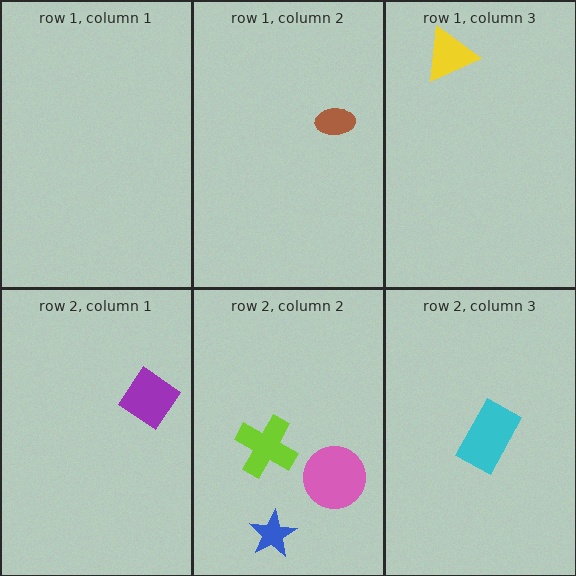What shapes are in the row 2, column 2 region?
The blue star, the pink circle, the lime cross.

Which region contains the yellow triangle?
The row 1, column 3 region.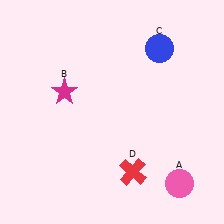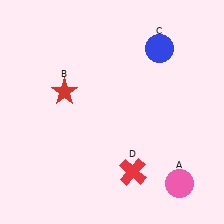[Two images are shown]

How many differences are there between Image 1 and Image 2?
There is 1 difference between the two images.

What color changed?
The star (B) changed from magenta in Image 1 to red in Image 2.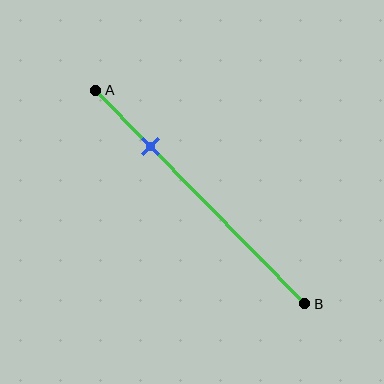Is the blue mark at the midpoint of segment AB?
No, the mark is at about 25% from A, not at the 50% midpoint.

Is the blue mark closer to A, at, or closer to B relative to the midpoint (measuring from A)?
The blue mark is closer to point A than the midpoint of segment AB.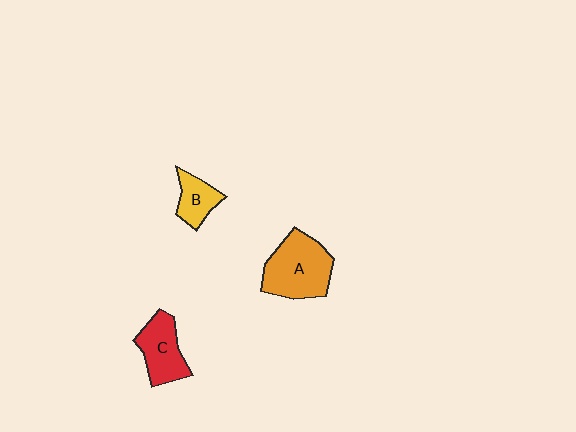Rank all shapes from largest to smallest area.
From largest to smallest: A (orange), C (red), B (yellow).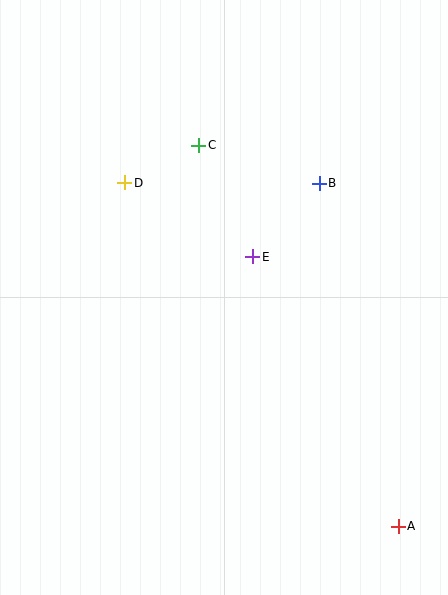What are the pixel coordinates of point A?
Point A is at (398, 526).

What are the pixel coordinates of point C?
Point C is at (199, 145).